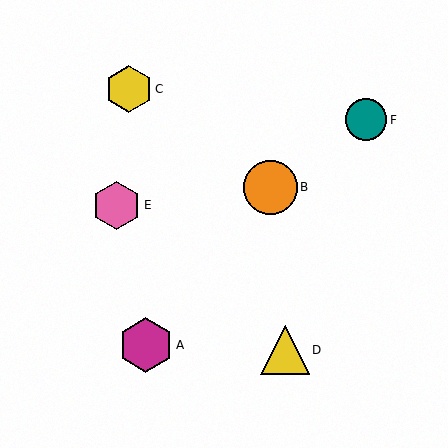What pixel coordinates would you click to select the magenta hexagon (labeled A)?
Click at (146, 345) to select the magenta hexagon A.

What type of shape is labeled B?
Shape B is an orange circle.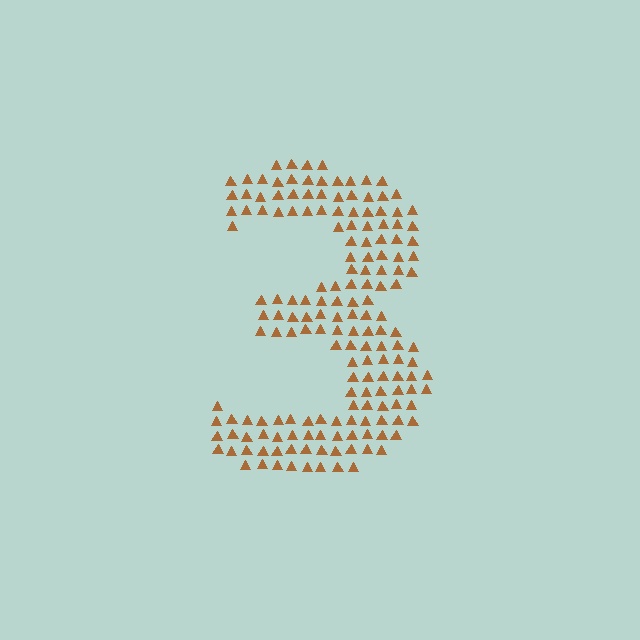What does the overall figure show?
The overall figure shows the digit 3.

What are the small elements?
The small elements are triangles.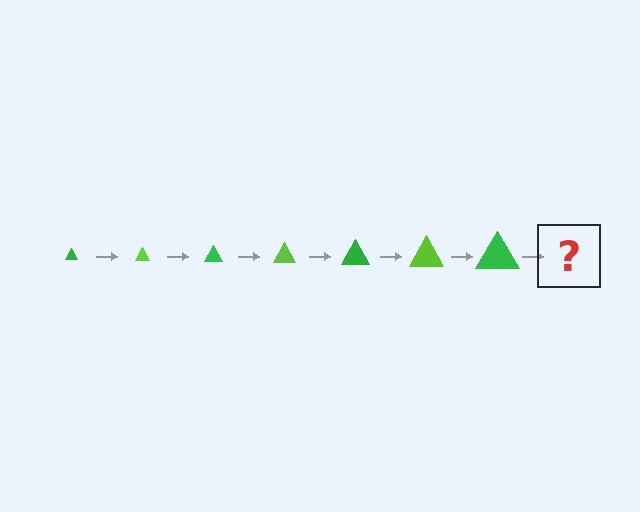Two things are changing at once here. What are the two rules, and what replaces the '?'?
The two rules are that the triangle grows larger each step and the color cycles through green and lime. The '?' should be a lime triangle, larger than the previous one.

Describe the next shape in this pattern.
It should be a lime triangle, larger than the previous one.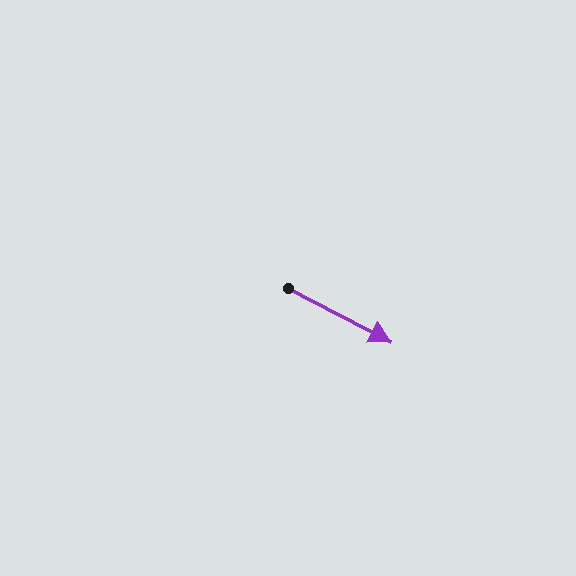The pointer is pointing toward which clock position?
Roughly 4 o'clock.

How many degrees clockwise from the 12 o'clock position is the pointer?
Approximately 118 degrees.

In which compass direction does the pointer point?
Southeast.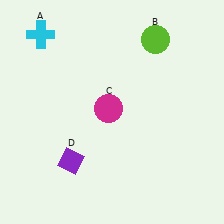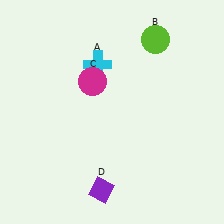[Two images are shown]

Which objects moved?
The objects that moved are: the cyan cross (A), the magenta circle (C), the purple diamond (D).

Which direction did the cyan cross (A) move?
The cyan cross (A) moved right.